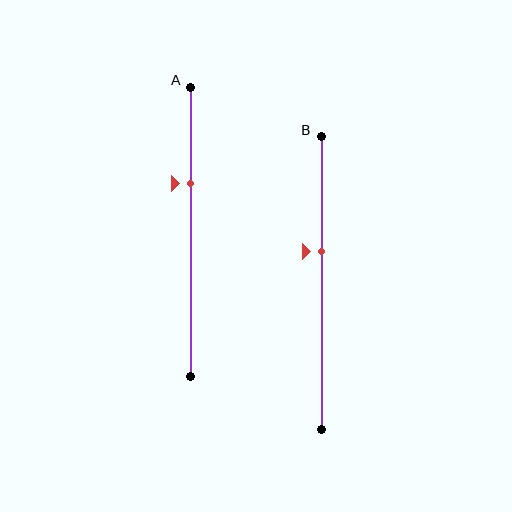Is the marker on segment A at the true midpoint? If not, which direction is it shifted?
No, the marker on segment A is shifted upward by about 17% of the segment length.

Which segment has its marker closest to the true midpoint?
Segment B has its marker closest to the true midpoint.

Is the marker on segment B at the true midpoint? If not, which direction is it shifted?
No, the marker on segment B is shifted upward by about 11% of the segment length.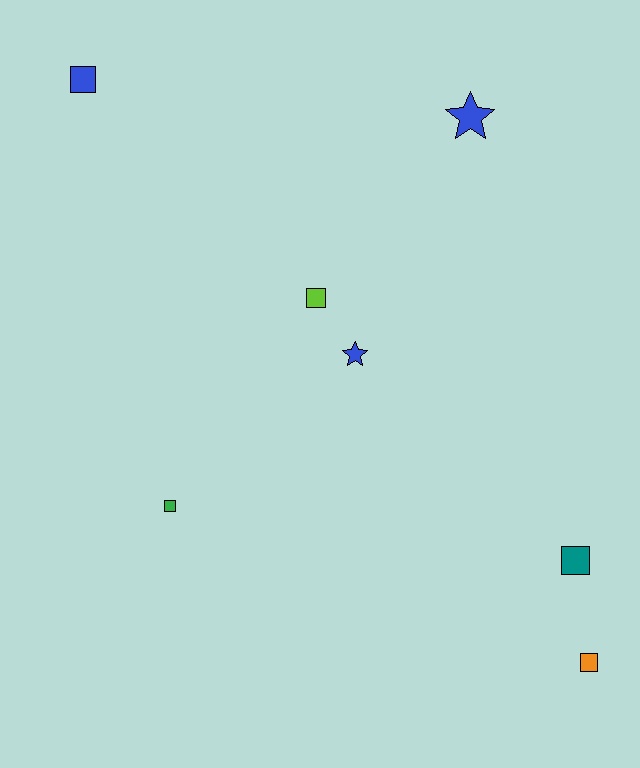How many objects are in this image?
There are 7 objects.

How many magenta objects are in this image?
There are no magenta objects.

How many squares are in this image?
There are 5 squares.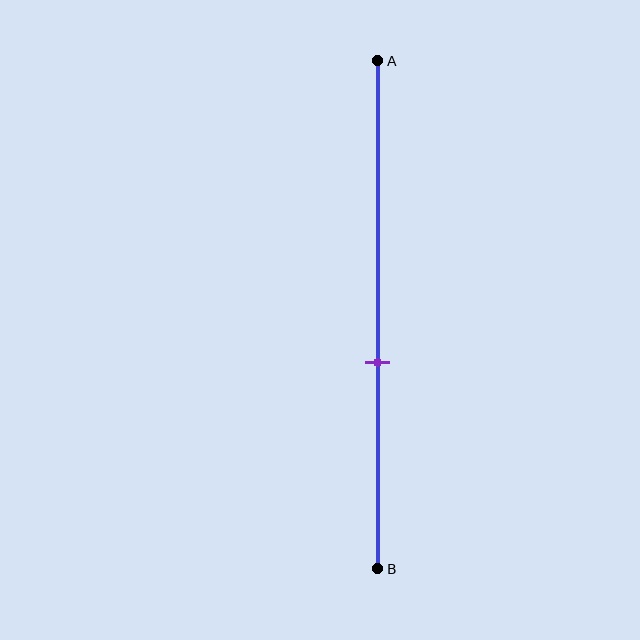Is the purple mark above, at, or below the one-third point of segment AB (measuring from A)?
The purple mark is below the one-third point of segment AB.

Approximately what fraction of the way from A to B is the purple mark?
The purple mark is approximately 60% of the way from A to B.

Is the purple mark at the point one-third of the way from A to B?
No, the mark is at about 60% from A, not at the 33% one-third point.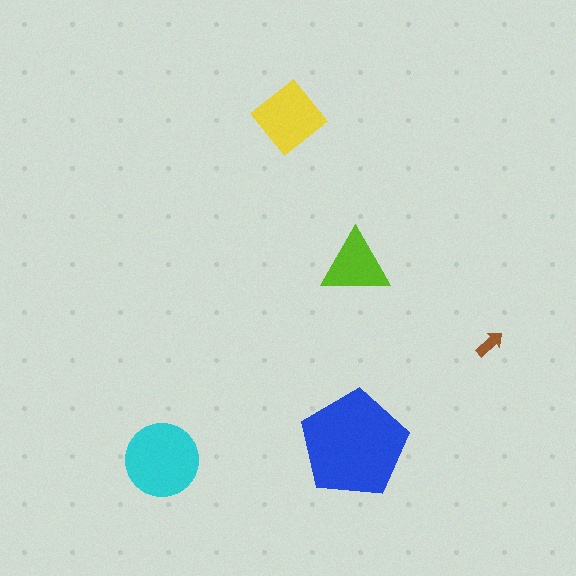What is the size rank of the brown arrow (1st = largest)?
5th.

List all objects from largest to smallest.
The blue pentagon, the cyan circle, the yellow diamond, the lime triangle, the brown arrow.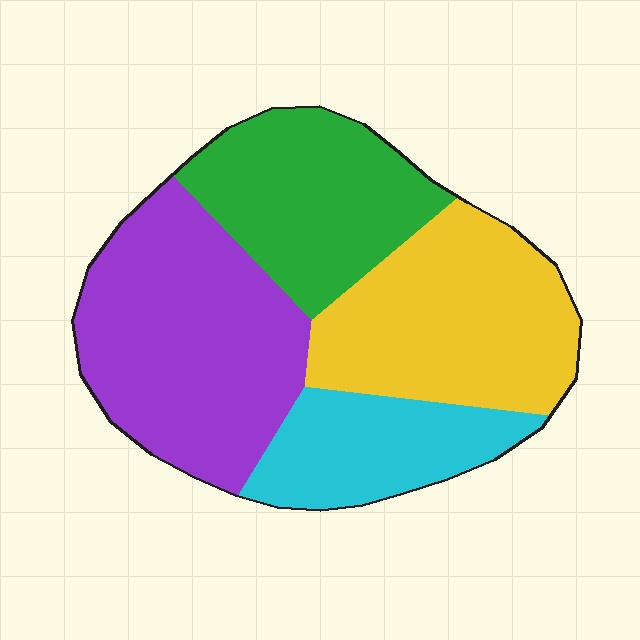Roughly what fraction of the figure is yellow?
Yellow covers roughly 30% of the figure.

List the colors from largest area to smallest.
From largest to smallest: purple, yellow, green, cyan.